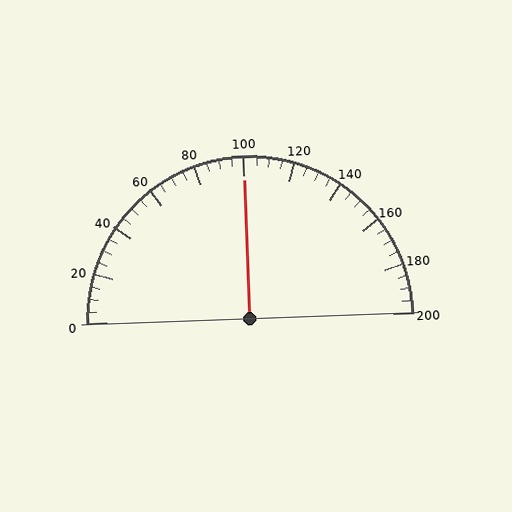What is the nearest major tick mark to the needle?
The nearest major tick mark is 100.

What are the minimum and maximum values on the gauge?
The gauge ranges from 0 to 200.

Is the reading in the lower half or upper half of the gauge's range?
The reading is in the upper half of the range (0 to 200).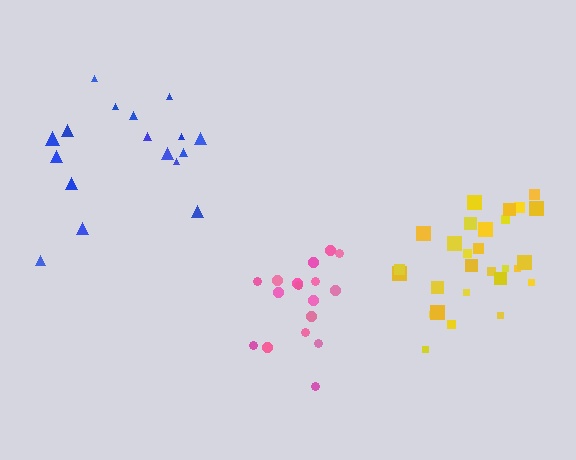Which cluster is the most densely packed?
Yellow.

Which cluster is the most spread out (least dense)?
Blue.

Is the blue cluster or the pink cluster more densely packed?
Pink.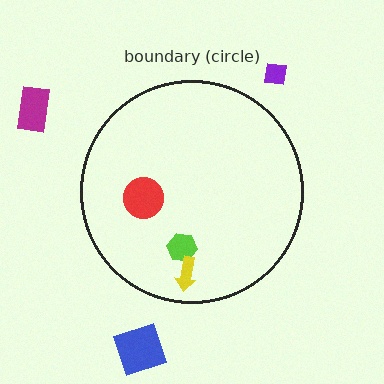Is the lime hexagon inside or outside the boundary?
Inside.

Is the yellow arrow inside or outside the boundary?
Inside.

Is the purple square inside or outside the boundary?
Outside.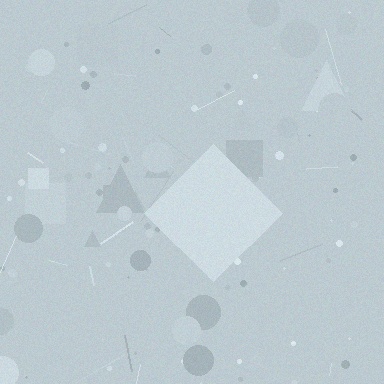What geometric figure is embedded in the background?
A diamond is embedded in the background.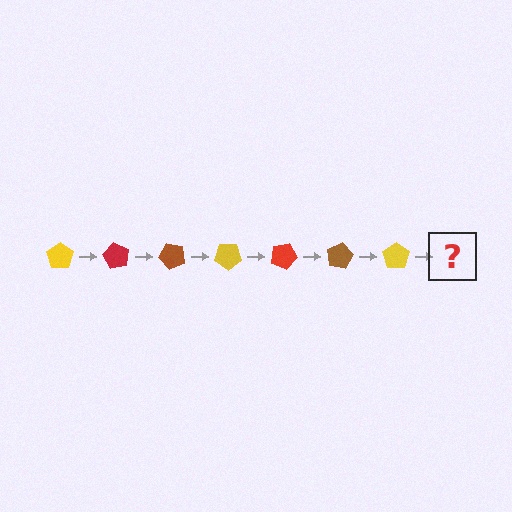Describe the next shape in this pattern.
It should be a red pentagon, rotated 420 degrees from the start.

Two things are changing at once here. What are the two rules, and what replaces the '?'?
The two rules are that it rotates 60 degrees each step and the color cycles through yellow, red, and brown. The '?' should be a red pentagon, rotated 420 degrees from the start.